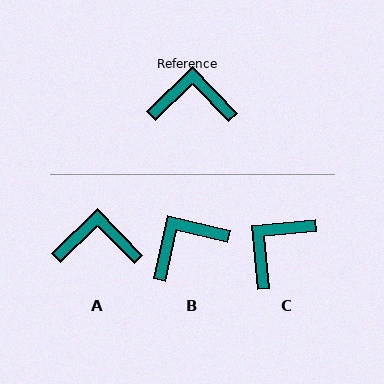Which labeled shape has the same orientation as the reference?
A.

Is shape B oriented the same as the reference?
No, it is off by about 33 degrees.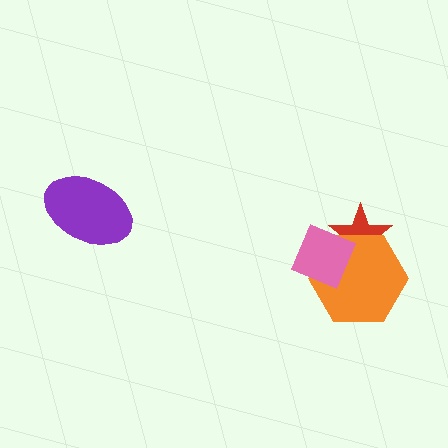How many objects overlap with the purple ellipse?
0 objects overlap with the purple ellipse.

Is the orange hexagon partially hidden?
Yes, it is partially covered by another shape.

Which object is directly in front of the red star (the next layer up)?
The orange hexagon is directly in front of the red star.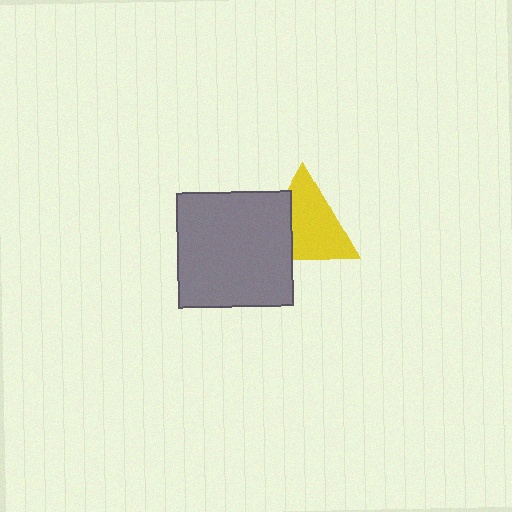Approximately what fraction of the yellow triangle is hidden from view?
Roughly 32% of the yellow triangle is hidden behind the gray square.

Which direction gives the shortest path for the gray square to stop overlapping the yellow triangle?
Moving left gives the shortest separation.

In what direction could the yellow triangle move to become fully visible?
The yellow triangle could move right. That would shift it out from behind the gray square entirely.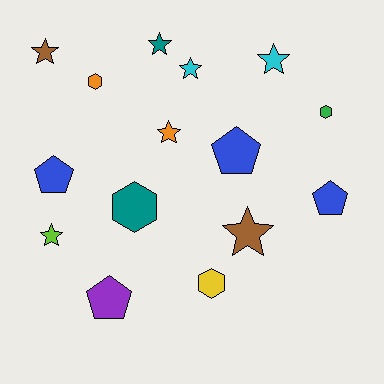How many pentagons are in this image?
There are 4 pentagons.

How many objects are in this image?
There are 15 objects.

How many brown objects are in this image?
There are 2 brown objects.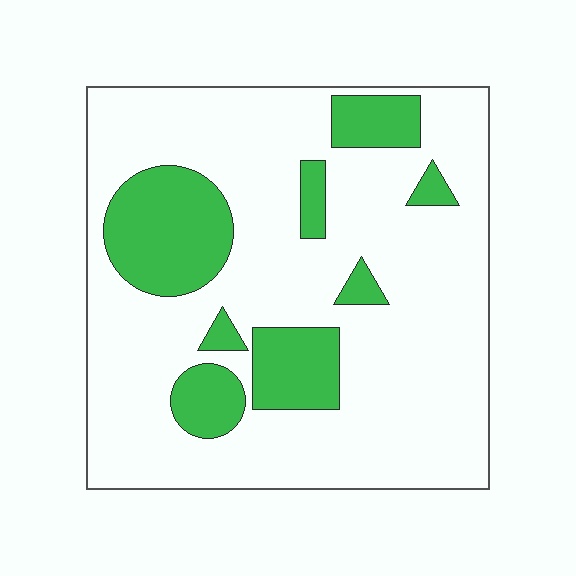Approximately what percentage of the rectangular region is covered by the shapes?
Approximately 20%.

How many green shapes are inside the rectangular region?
8.